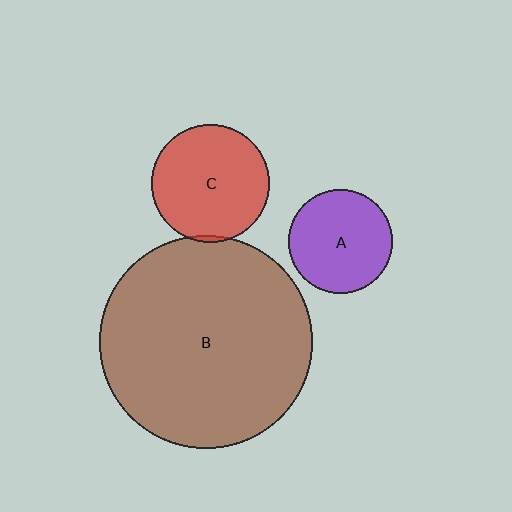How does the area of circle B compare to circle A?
Approximately 4.2 times.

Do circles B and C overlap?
Yes.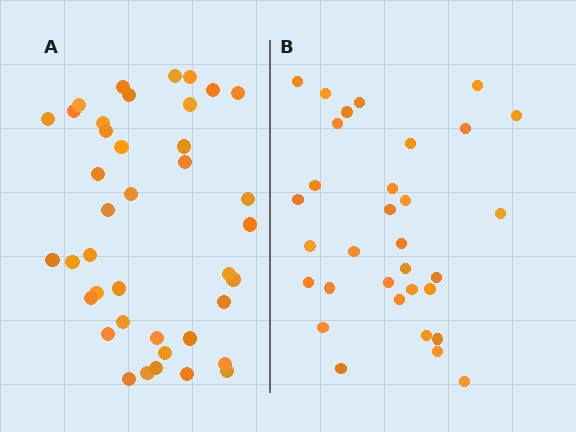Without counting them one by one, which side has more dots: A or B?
Region A (the left region) has more dots.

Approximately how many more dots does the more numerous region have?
Region A has roughly 8 or so more dots than region B.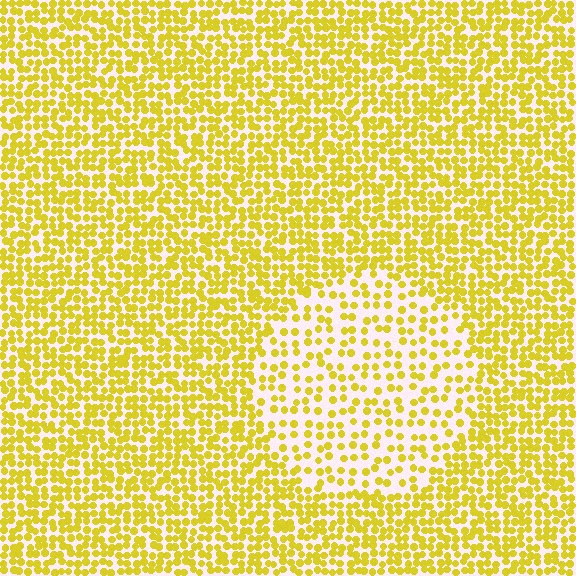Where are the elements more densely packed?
The elements are more densely packed outside the circle boundary.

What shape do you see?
I see a circle.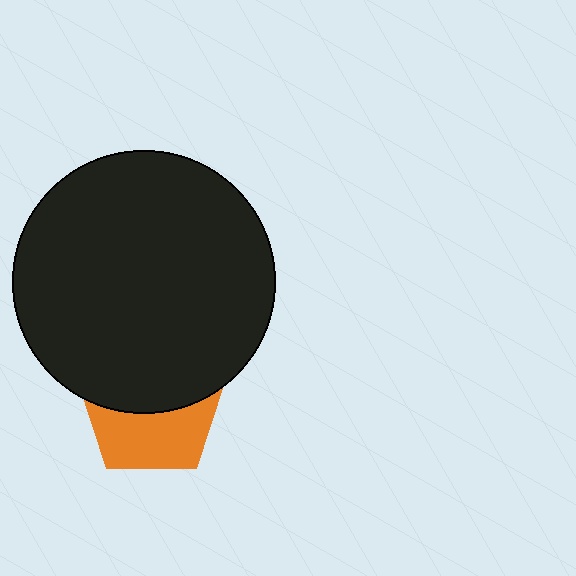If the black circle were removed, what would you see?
You would see the complete orange pentagon.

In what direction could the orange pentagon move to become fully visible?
The orange pentagon could move down. That would shift it out from behind the black circle entirely.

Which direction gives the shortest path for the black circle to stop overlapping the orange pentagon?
Moving up gives the shortest separation.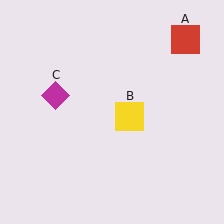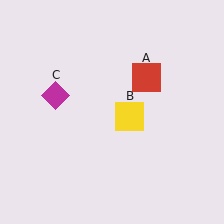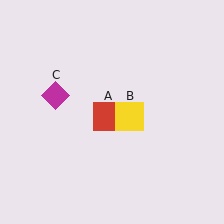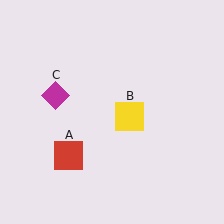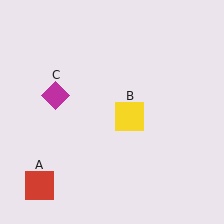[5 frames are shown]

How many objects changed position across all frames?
1 object changed position: red square (object A).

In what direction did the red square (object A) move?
The red square (object A) moved down and to the left.